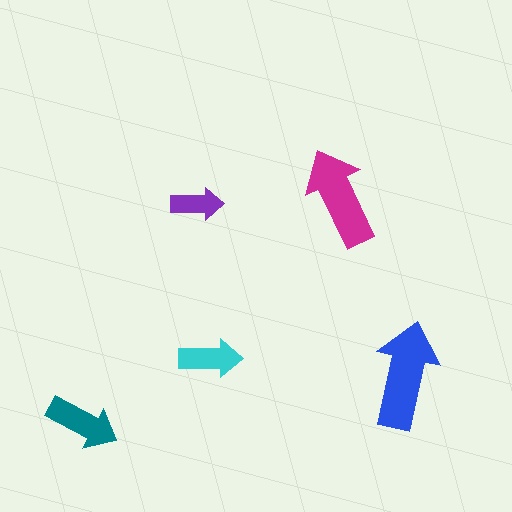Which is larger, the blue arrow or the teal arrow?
The blue one.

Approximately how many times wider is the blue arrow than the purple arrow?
About 2 times wider.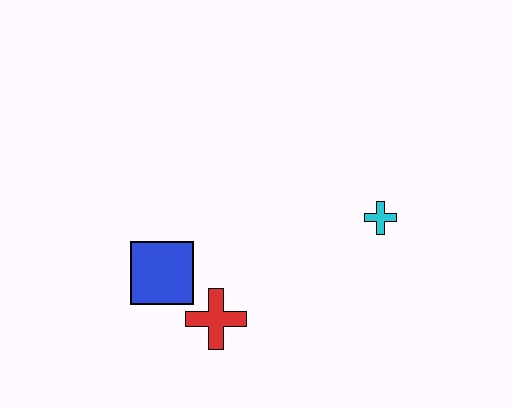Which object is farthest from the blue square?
The cyan cross is farthest from the blue square.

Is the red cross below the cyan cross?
Yes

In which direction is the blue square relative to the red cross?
The blue square is to the left of the red cross.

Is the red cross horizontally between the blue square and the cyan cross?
Yes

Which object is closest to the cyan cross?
The red cross is closest to the cyan cross.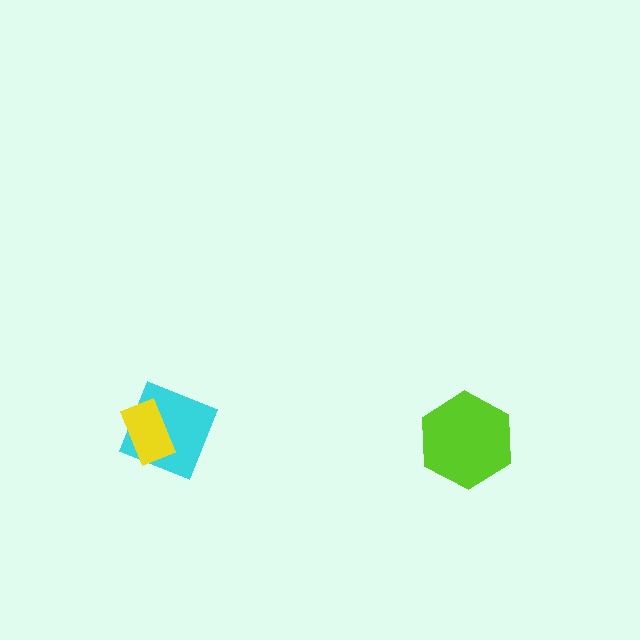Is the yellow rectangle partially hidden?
No, no other shape covers it.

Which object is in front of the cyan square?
The yellow rectangle is in front of the cyan square.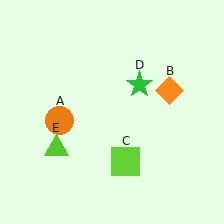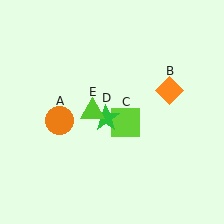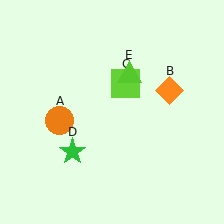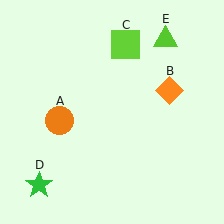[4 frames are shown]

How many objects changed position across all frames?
3 objects changed position: lime square (object C), green star (object D), lime triangle (object E).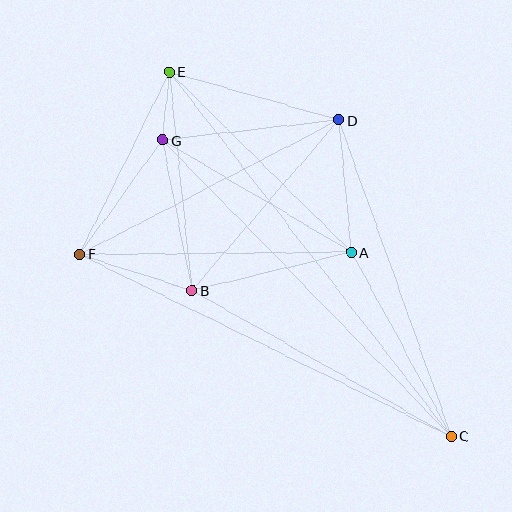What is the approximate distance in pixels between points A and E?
The distance between A and E is approximately 256 pixels.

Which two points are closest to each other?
Points E and G are closest to each other.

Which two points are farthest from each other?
Points C and E are farthest from each other.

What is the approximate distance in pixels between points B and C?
The distance between B and C is approximately 297 pixels.